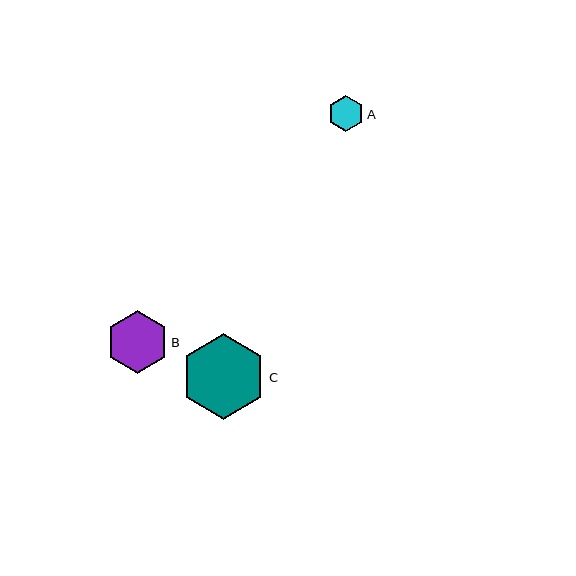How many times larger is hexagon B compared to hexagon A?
Hexagon B is approximately 1.7 times the size of hexagon A.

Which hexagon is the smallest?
Hexagon A is the smallest with a size of approximately 36 pixels.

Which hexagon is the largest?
Hexagon C is the largest with a size of approximately 85 pixels.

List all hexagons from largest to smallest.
From largest to smallest: C, B, A.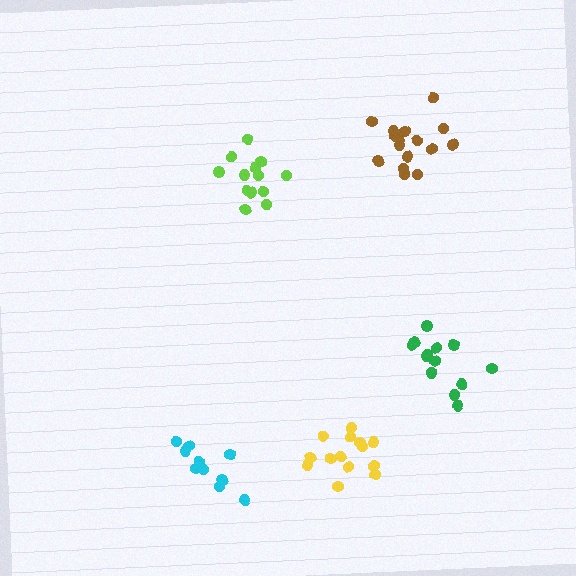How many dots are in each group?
Group 1: 13 dots, Group 2: 15 dots, Group 3: 10 dots, Group 4: 14 dots, Group 5: 16 dots (68 total).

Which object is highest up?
The brown cluster is topmost.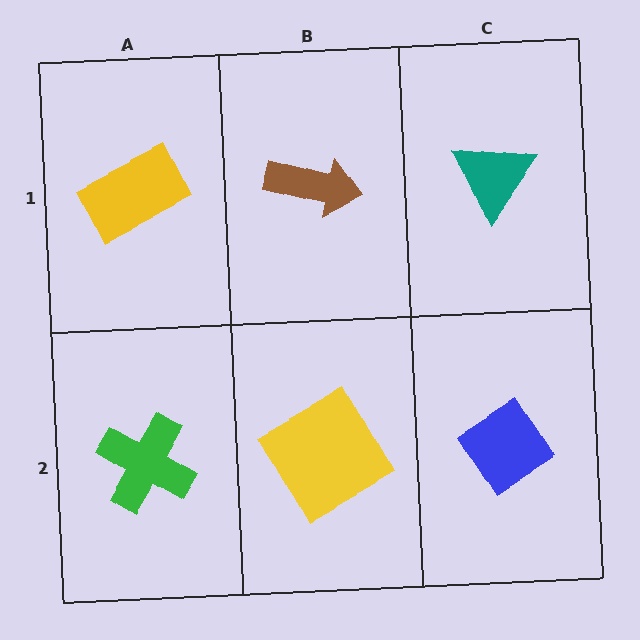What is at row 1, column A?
A yellow rectangle.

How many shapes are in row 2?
3 shapes.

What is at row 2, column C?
A blue diamond.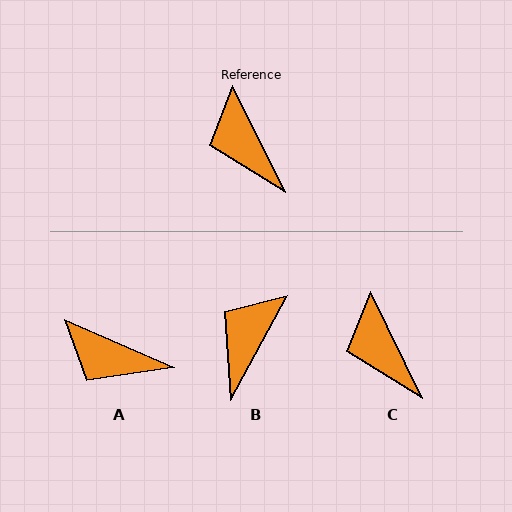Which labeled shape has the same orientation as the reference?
C.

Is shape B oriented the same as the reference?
No, it is off by about 54 degrees.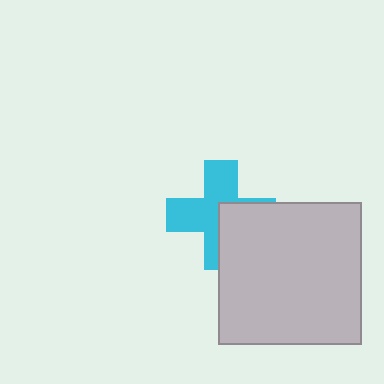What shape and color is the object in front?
The object in front is a light gray square.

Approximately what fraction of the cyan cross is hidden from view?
Roughly 40% of the cyan cross is hidden behind the light gray square.